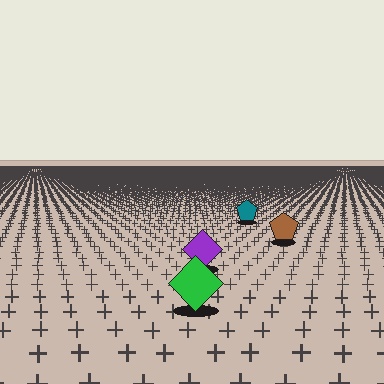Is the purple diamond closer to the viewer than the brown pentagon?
Yes. The purple diamond is closer — you can tell from the texture gradient: the ground texture is coarser near it.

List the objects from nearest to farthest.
From nearest to farthest: the green diamond, the purple diamond, the brown pentagon, the teal pentagon.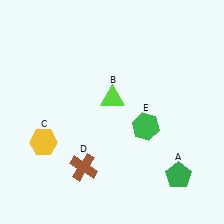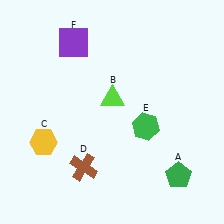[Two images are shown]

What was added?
A purple square (F) was added in Image 2.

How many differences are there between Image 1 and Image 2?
There is 1 difference between the two images.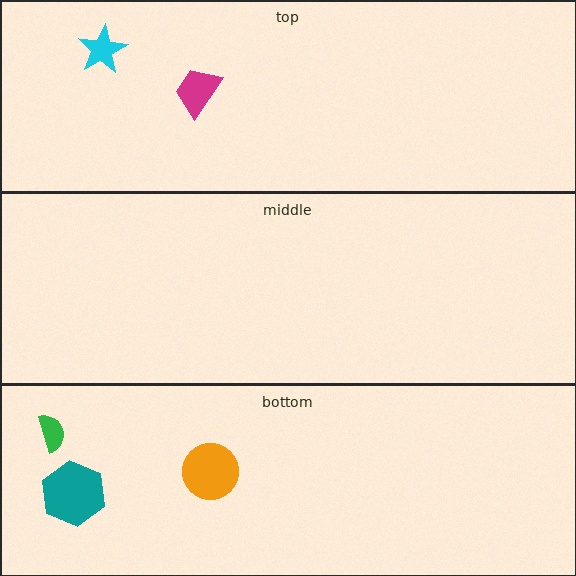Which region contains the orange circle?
The bottom region.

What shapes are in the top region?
The magenta trapezoid, the cyan star.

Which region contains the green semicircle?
The bottom region.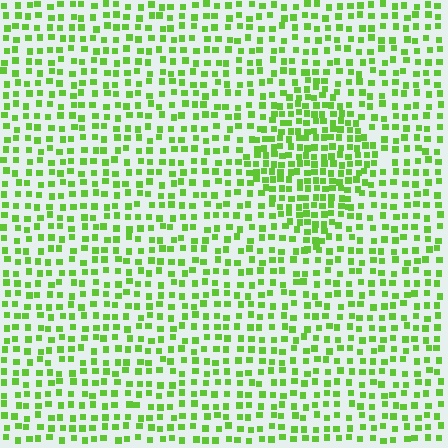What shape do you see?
I see a diamond.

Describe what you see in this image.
The image contains small lime elements arranged at two different densities. A diamond-shaped region is visible where the elements are more densely packed than the surrounding area.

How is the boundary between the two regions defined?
The boundary is defined by a change in element density (approximately 1.7x ratio). All elements are the same color, size, and shape.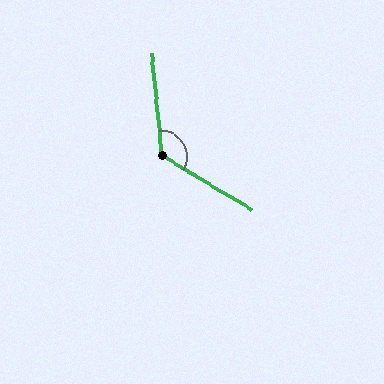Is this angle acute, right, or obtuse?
It is obtuse.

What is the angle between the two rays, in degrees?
Approximately 127 degrees.